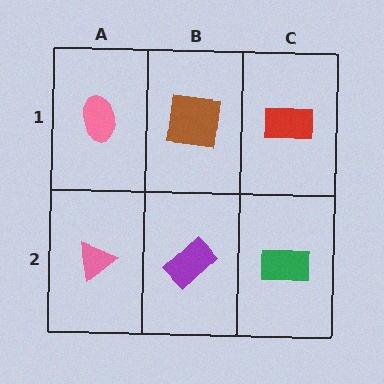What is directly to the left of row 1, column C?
A brown square.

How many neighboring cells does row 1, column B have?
3.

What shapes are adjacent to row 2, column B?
A brown square (row 1, column B), a pink triangle (row 2, column A), a green rectangle (row 2, column C).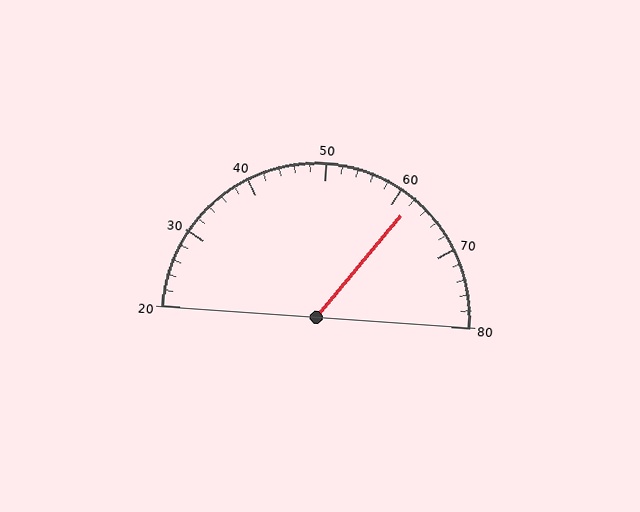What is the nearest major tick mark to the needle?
The nearest major tick mark is 60.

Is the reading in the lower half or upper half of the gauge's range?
The reading is in the upper half of the range (20 to 80).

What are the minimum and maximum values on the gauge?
The gauge ranges from 20 to 80.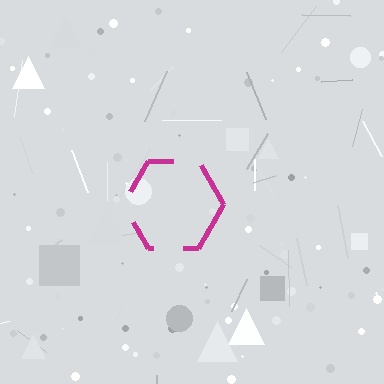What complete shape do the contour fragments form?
The contour fragments form a hexagon.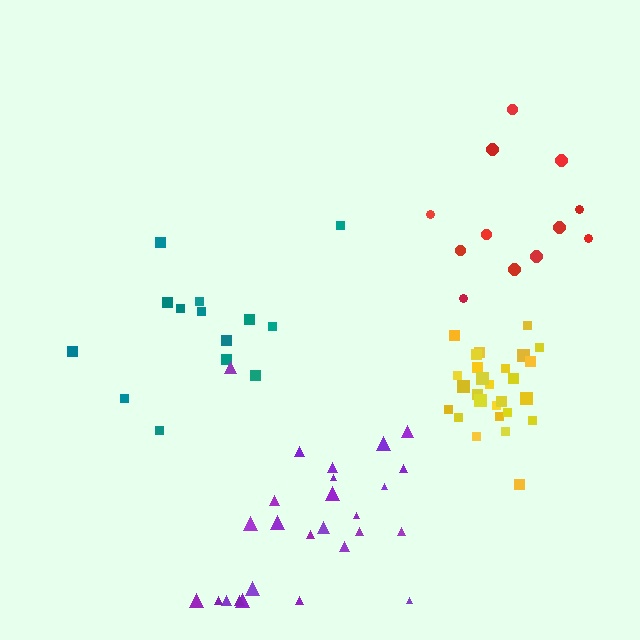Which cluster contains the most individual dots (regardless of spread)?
Yellow (28).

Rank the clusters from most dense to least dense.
yellow, purple, teal, red.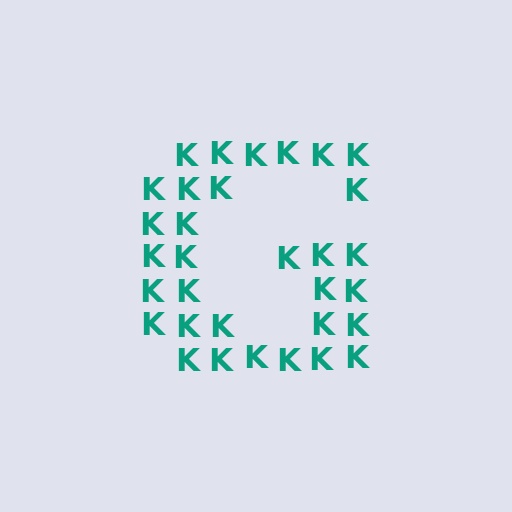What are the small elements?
The small elements are letter K's.